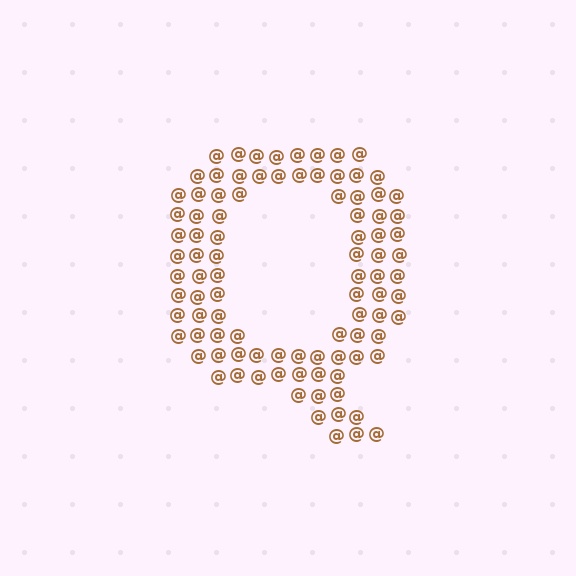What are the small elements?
The small elements are at signs.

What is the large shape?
The large shape is the letter Q.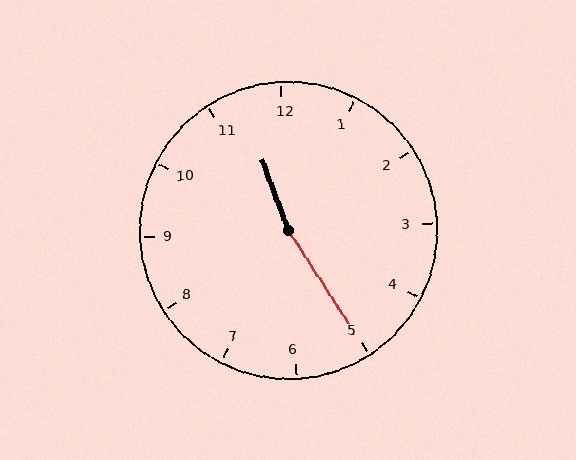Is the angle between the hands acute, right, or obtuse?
It is obtuse.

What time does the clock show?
11:25.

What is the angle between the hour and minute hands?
Approximately 168 degrees.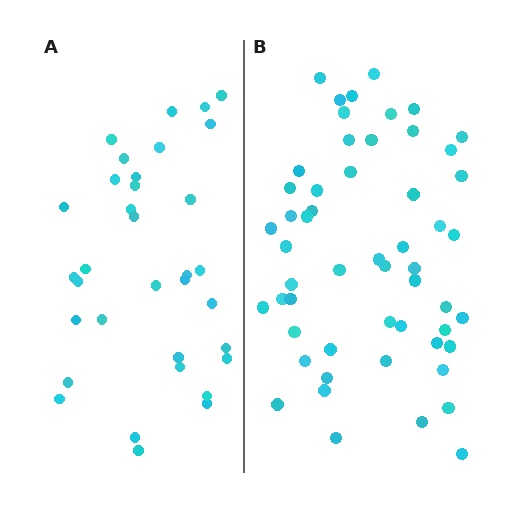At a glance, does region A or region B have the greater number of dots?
Region B (the right region) has more dots.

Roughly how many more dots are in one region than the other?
Region B has approximately 20 more dots than region A.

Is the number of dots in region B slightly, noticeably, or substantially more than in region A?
Region B has substantially more. The ratio is roughly 1.6 to 1.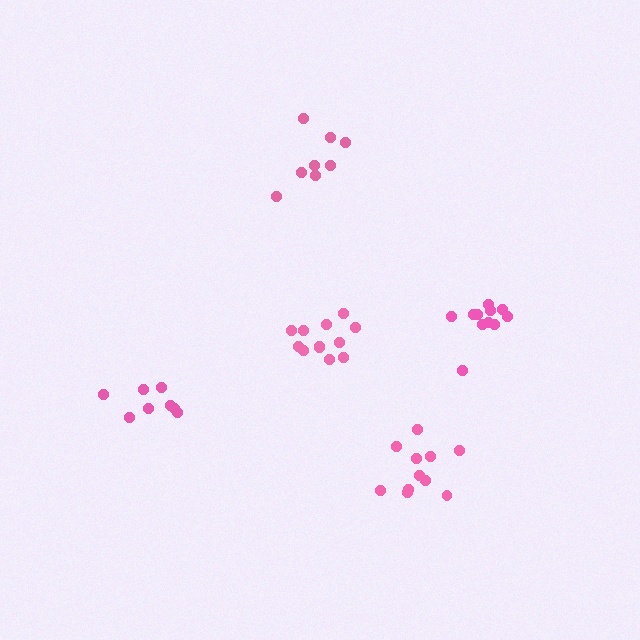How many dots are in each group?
Group 1: 8 dots, Group 2: 8 dots, Group 3: 12 dots, Group 4: 11 dots, Group 5: 11 dots (50 total).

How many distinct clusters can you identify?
There are 5 distinct clusters.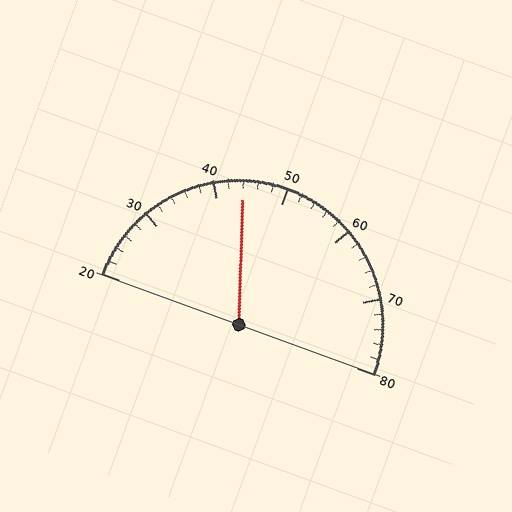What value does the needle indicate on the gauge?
The needle indicates approximately 44.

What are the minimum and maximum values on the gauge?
The gauge ranges from 20 to 80.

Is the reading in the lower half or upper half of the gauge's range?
The reading is in the lower half of the range (20 to 80).